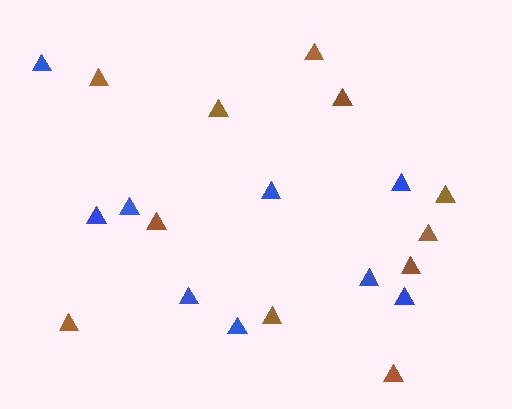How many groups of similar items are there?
There are 2 groups: one group of blue triangles (9) and one group of brown triangles (11).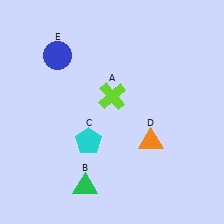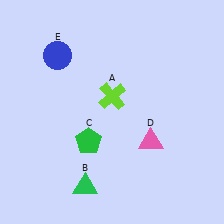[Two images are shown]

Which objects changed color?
C changed from cyan to green. D changed from orange to pink.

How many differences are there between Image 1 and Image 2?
There are 2 differences between the two images.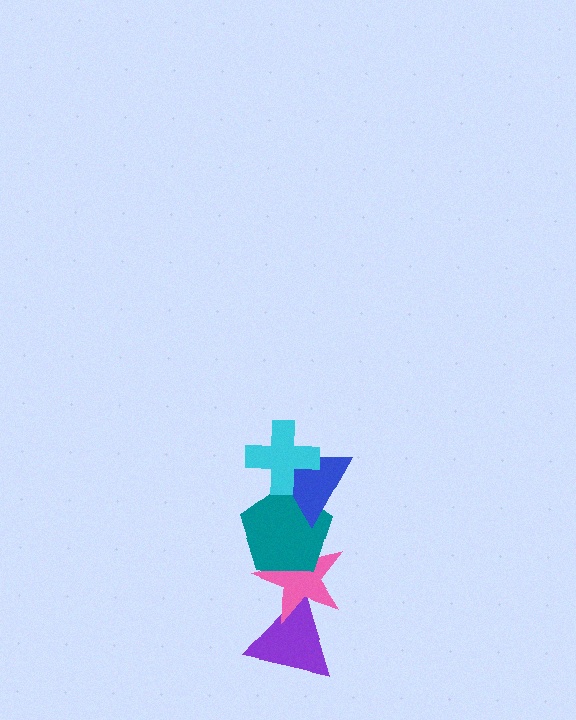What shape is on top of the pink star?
The teal pentagon is on top of the pink star.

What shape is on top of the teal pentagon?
The blue triangle is on top of the teal pentagon.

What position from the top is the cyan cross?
The cyan cross is 1st from the top.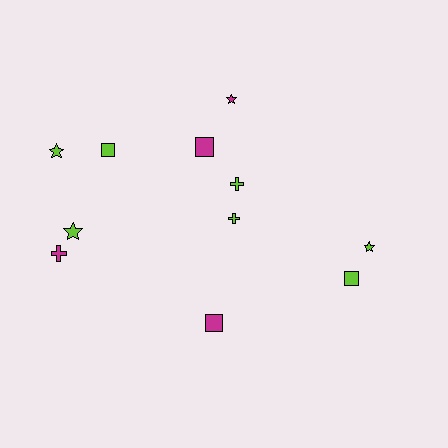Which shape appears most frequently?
Star, with 4 objects.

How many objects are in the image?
There are 11 objects.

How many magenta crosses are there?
There is 1 magenta cross.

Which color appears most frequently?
Lime, with 7 objects.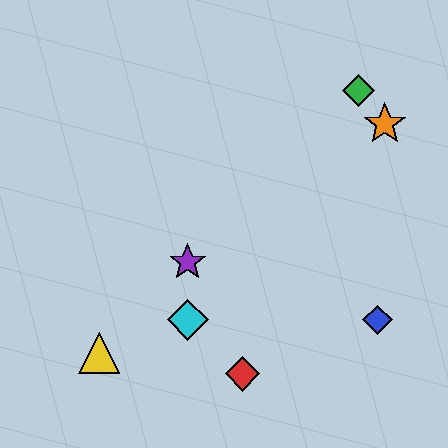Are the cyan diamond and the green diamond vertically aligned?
No, the cyan diamond is at x≈188 and the green diamond is at x≈359.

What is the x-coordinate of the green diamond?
The green diamond is at x≈359.